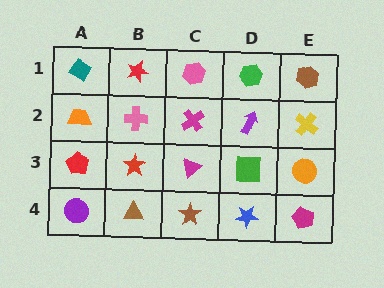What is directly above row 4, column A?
A red pentagon.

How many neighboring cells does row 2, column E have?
3.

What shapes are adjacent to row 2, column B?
A red star (row 1, column B), a red star (row 3, column B), an orange trapezoid (row 2, column A), a magenta cross (row 2, column C).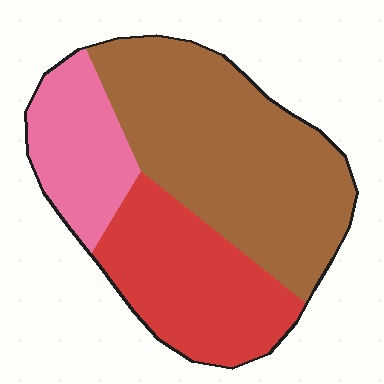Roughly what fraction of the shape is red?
Red covers about 30% of the shape.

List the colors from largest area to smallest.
From largest to smallest: brown, red, pink.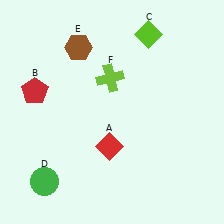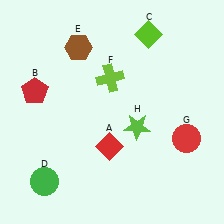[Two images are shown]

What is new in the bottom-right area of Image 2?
A red circle (G) was added in the bottom-right area of Image 2.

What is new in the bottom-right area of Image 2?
A lime star (H) was added in the bottom-right area of Image 2.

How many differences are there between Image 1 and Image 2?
There are 2 differences between the two images.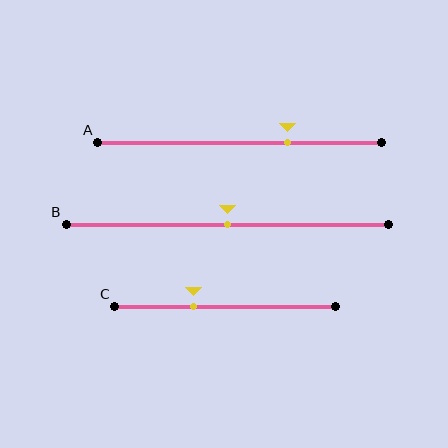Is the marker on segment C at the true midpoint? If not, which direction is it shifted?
No, the marker on segment C is shifted to the left by about 14% of the segment length.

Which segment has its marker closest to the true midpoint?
Segment B has its marker closest to the true midpoint.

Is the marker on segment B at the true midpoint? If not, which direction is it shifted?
Yes, the marker on segment B is at the true midpoint.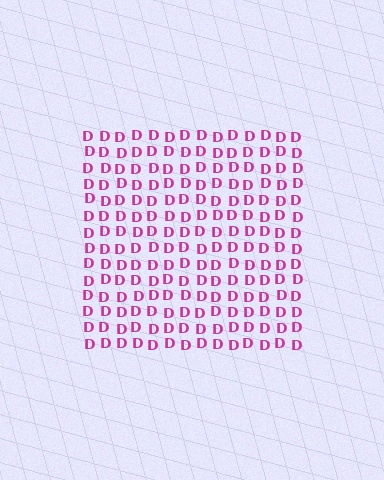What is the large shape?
The large shape is a square.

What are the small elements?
The small elements are letter D's.